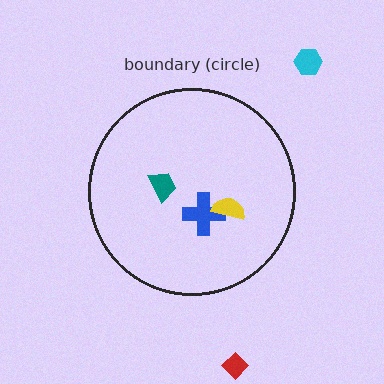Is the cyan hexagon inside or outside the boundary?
Outside.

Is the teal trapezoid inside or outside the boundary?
Inside.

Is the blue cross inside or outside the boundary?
Inside.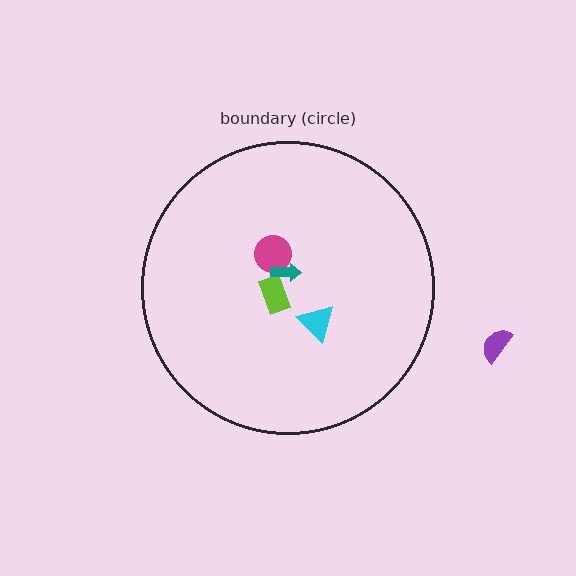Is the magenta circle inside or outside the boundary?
Inside.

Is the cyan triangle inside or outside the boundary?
Inside.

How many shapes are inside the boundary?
4 inside, 1 outside.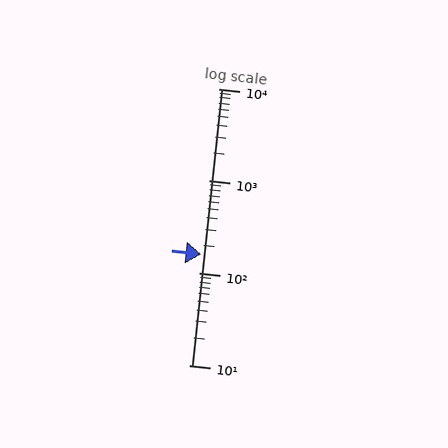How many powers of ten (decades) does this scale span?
The scale spans 3 decades, from 10 to 10000.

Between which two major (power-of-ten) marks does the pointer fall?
The pointer is between 100 and 1000.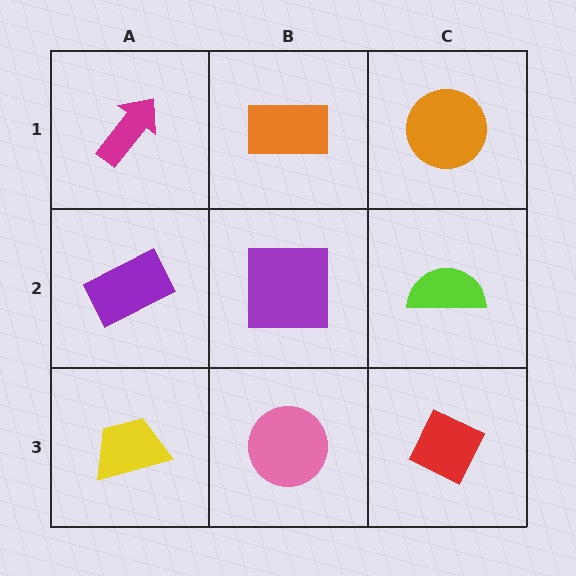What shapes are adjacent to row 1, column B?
A purple square (row 2, column B), a magenta arrow (row 1, column A), an orange circle (row 1, column C).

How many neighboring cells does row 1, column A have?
2.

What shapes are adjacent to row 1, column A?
A purple rectangle (row 2, column A), an orange rectangle (row 1, column B).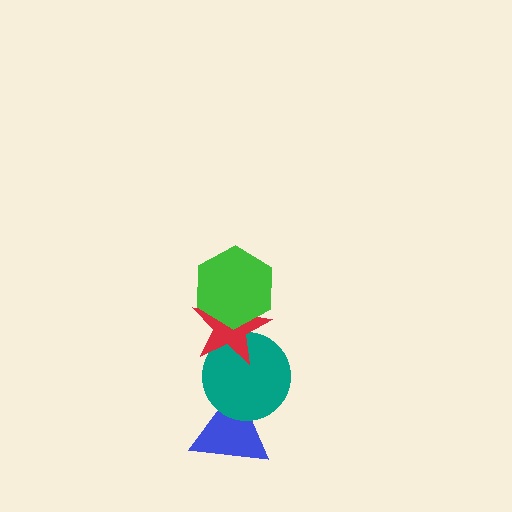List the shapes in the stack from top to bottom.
From top to bottom: the green hexagon, the red star, the teal circle, the blue triangle.